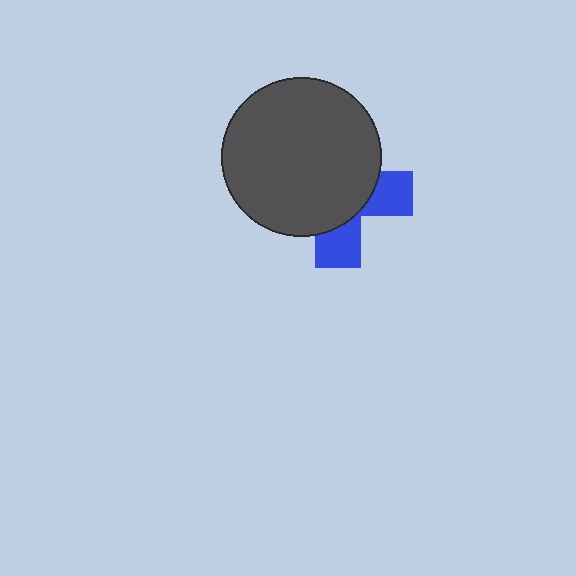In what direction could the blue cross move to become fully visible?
The blue cross could move toward the lower-right. That would shift it out from behind the dark gray circle entirely.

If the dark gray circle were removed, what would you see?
You would see the complete blue cross.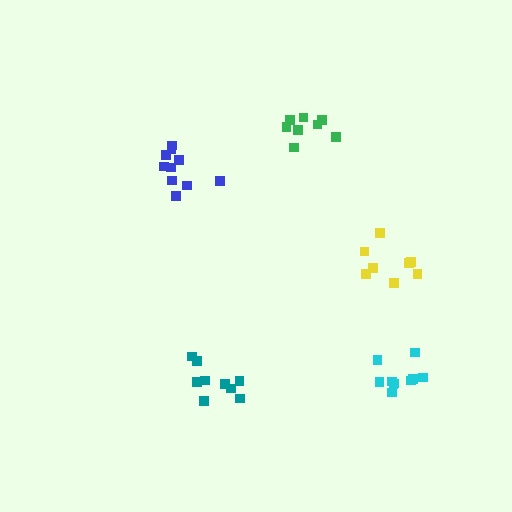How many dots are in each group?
Group 1: 10 dots, Group 2: 10 dots, Group 3: 9 dots, Group 4: 8 dots, Group 5: 8 dots (45 total).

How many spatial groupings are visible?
There are 5 spatial groupings.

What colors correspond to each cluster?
The clusters are colored: blue, cyan, teal, green, yellow.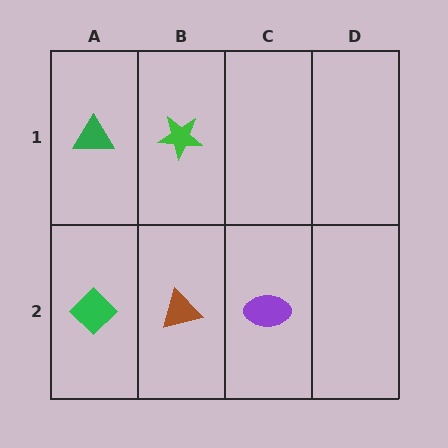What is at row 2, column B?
A brown triangle.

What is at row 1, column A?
A green triangle.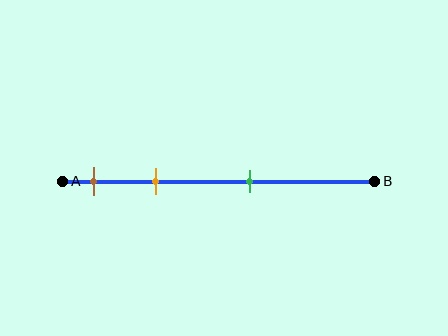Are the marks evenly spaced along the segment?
No, the marks are not evenly spaced.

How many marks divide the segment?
There are 3 marks dividing the segment.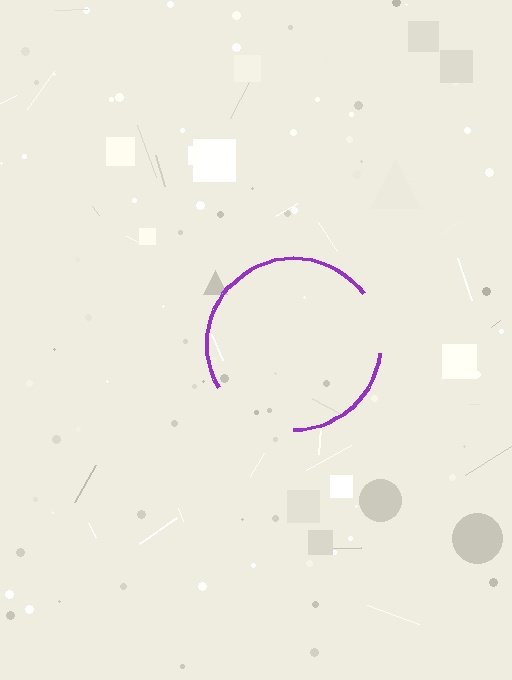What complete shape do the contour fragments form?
The contour fragments form a circle.